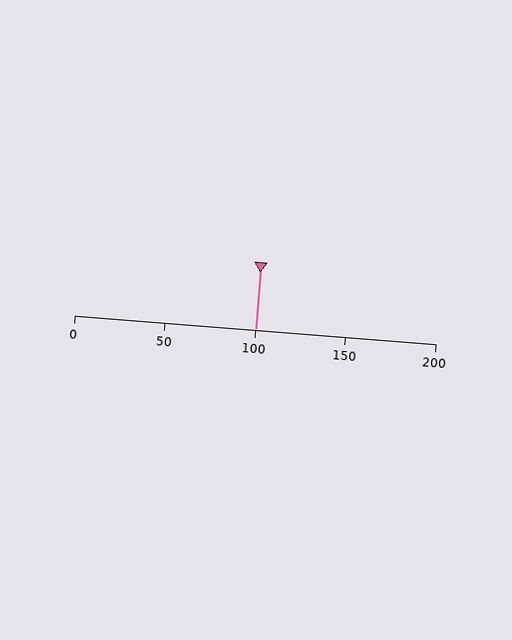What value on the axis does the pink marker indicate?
The marker indicates approximately 100.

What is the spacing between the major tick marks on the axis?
The major ticks are spaced 50 apart.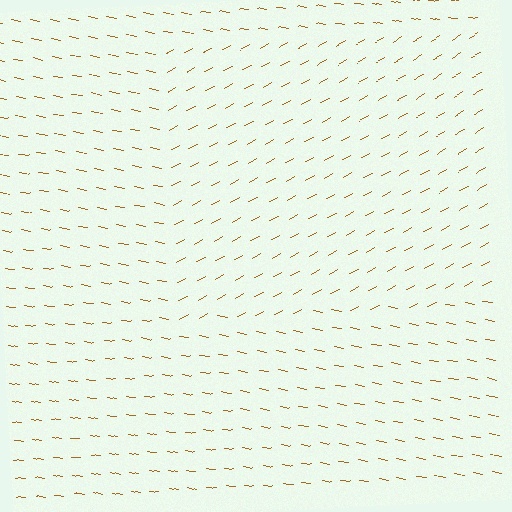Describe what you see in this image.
The image is filled with small brown line segments. A rectangle region in the image has lines oriented differently from the surrounding lines, creating a visible texture boundary.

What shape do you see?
I see a rectangle.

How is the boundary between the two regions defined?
The boundary is defined purely by a change in line orientation (approximately 39 degrees difference). All lines are the same color and thickness.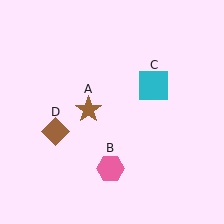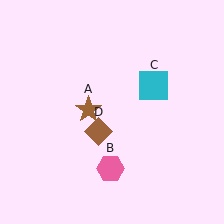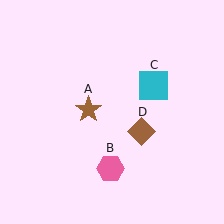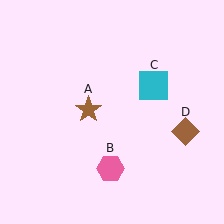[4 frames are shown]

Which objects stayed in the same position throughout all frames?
Brown star (object A) and pink hexagon (object B) and cyan square (object C) remained stationary.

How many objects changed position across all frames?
1 object changed position: brown diamond (object D).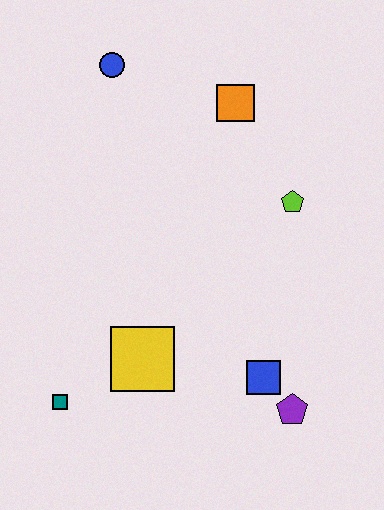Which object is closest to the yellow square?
The teal square is closest to the yellow square.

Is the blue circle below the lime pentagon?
No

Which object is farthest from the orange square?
The teal square is farthest from the orange square.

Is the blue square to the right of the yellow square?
Yes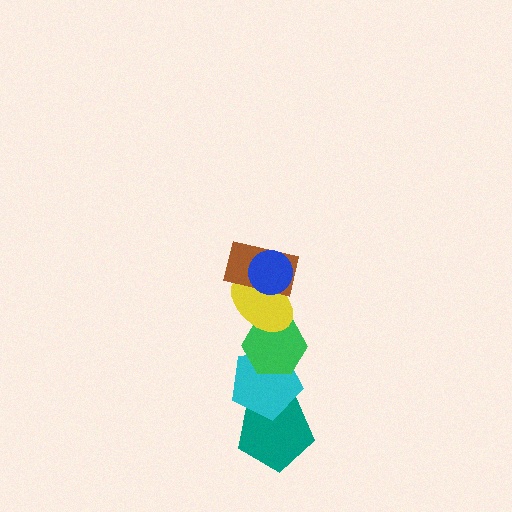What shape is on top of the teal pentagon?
The cyan pentagon is on top of the teal pentagon.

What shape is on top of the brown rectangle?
The blue circle is on top of the brown rectangle.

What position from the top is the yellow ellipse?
The yellow ellipse is 3rd from the top.